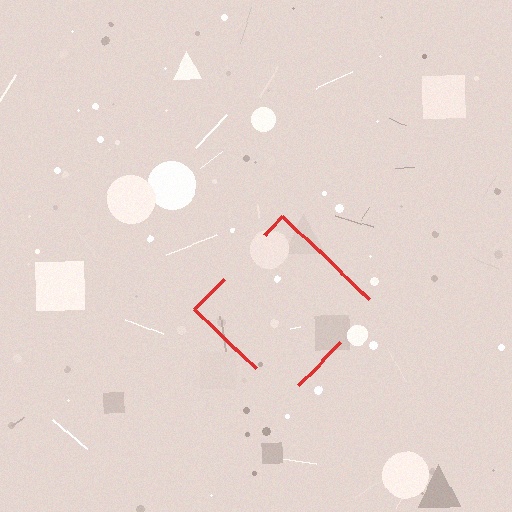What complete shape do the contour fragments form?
The contour fragments form a diamond.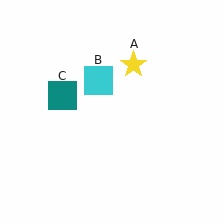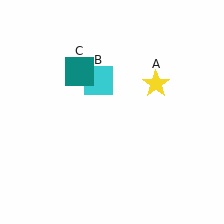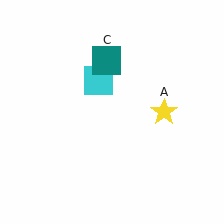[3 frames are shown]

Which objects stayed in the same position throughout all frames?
Cyan square (object B) remained stationary.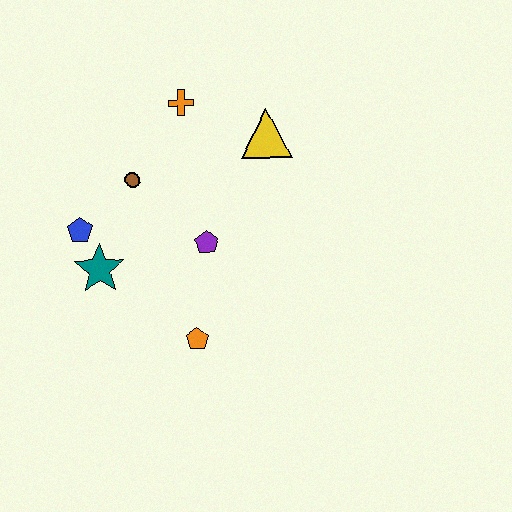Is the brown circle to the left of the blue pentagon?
No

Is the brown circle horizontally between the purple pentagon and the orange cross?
No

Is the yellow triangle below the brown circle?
No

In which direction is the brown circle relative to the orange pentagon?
The brown circle is above the orange pentagon.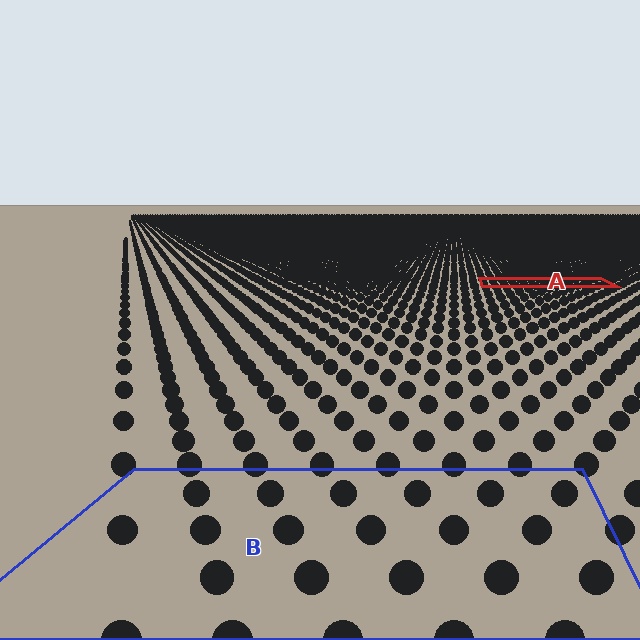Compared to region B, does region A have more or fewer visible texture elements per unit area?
Region A has more texture elements per unit area — they are packed more densely because it is farther away.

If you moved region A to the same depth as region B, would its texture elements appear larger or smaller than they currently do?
They would appear larger. At a closer depth, the same texture elements are projected at a bigger on-screen size.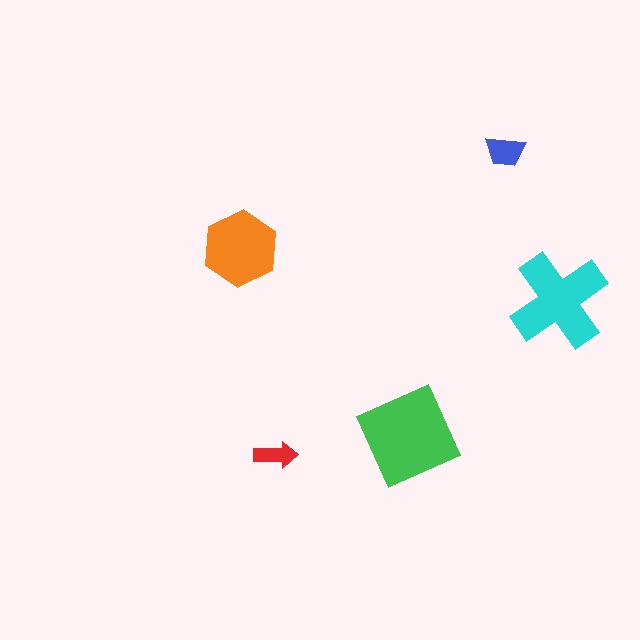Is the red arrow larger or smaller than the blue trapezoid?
Smaller.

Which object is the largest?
The green diamond.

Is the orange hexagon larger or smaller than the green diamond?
Smaller.